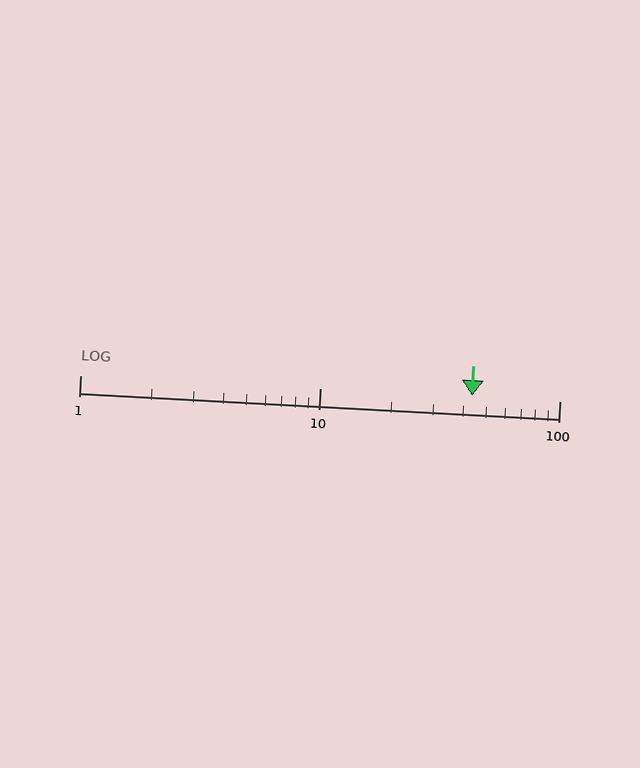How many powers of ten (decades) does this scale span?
The scale spans 2 decades, from 1 to 100.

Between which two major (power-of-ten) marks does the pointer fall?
The pointer is between 10 and 100.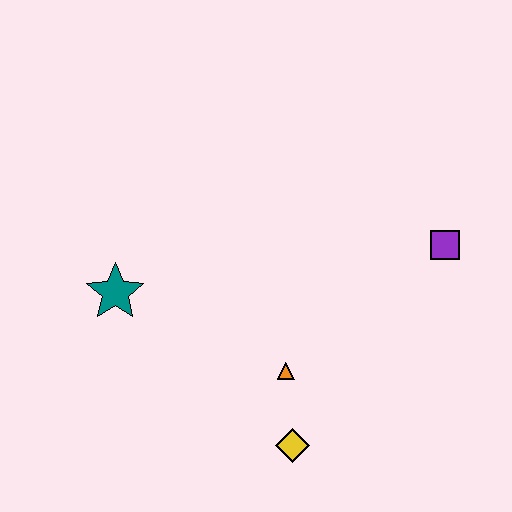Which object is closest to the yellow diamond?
The orange triangle is closest to the yellow diamond.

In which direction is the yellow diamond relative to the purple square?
The yellow diamond is below the purple square.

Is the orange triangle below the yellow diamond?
No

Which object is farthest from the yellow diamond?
The purple square is farthest from the yellow diamond.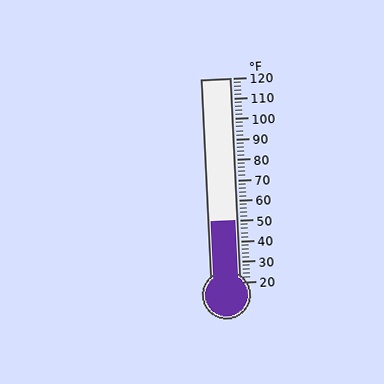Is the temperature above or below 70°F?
The temperature is below 70°F.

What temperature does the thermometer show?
The thermometer shows approximately 50°F.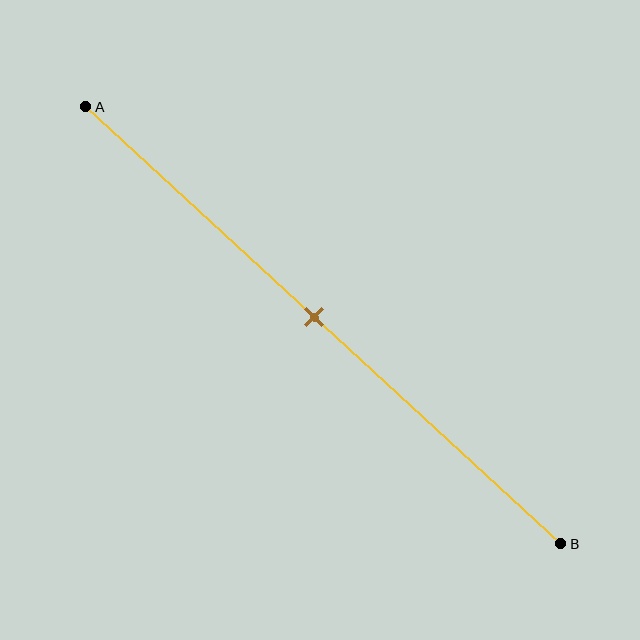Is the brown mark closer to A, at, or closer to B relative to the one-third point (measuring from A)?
The brown mark is closer to point B than the one-third point of segment AB.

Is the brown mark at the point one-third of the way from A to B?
No, the mark is at about 50% from A, not at the 33% one-third point.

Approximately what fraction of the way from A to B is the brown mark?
The brown mark is approximately 50% of the way from A to B.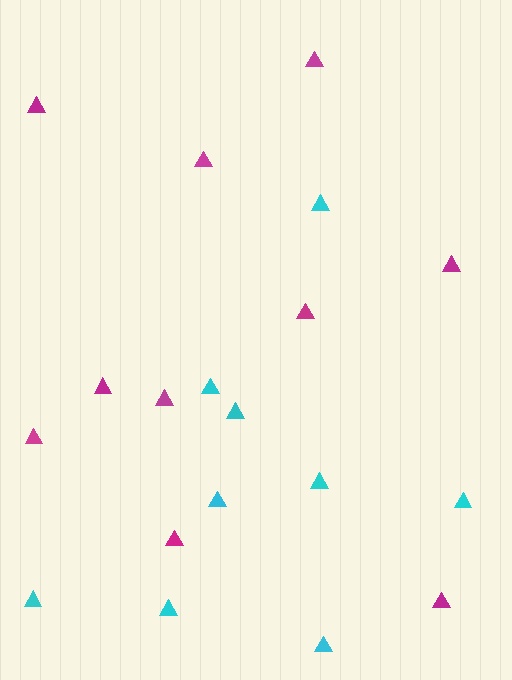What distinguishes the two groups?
There are 2 groups: one group of magenta triangles (10) and one group of cyan triangles (9).